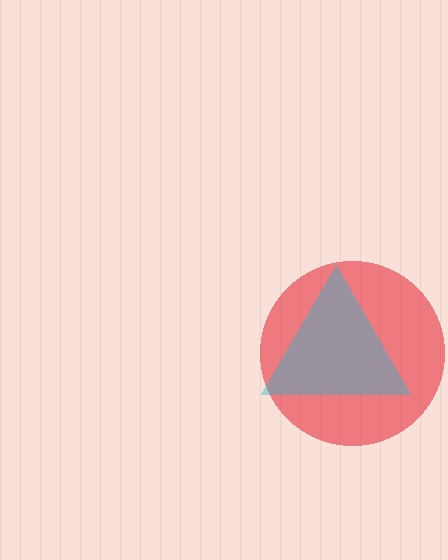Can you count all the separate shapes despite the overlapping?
Yes, there are 2 separate shapes.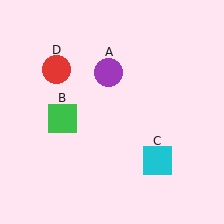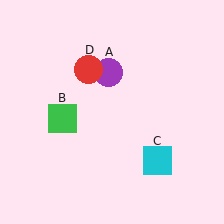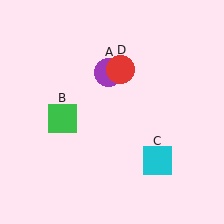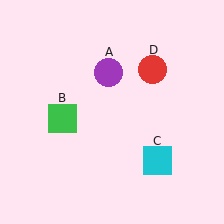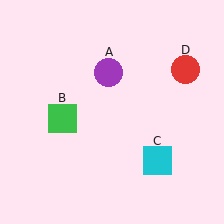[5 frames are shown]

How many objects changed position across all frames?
1 object changed position: red circle (object D).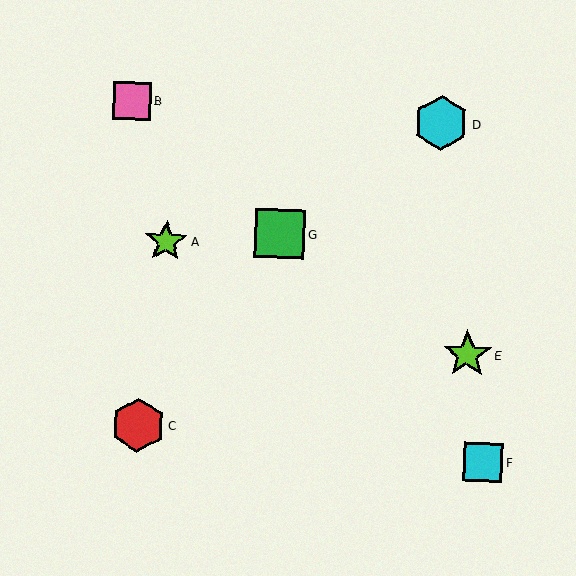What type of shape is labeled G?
Shape G is a green square.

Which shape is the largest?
The cyan hexagon (labeled D) is the largest.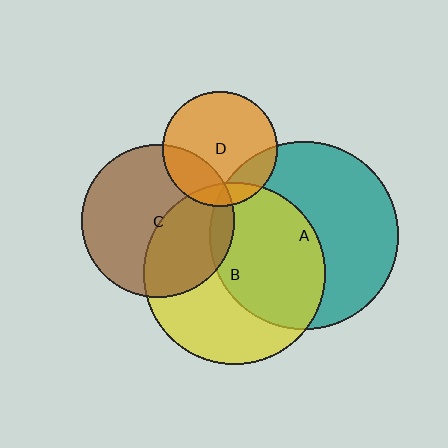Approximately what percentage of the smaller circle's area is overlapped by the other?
Approximately 25%.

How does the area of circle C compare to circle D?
Approximately 1.8 times.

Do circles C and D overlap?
Yes.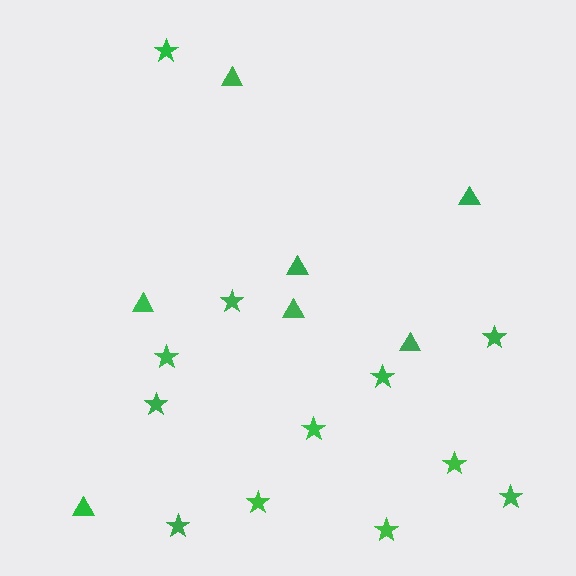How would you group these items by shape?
There are 2 groups: one group of triangles (7) and one group of stars (12).